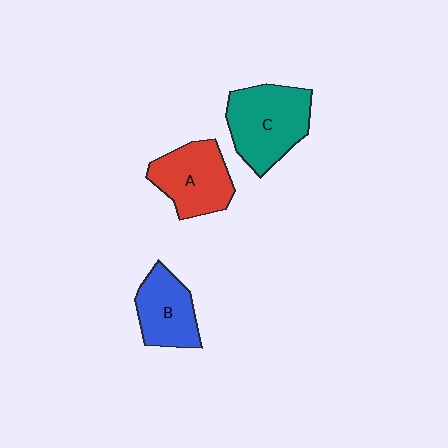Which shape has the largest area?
Shape C (teal).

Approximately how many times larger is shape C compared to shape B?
Approximately 1.4 times.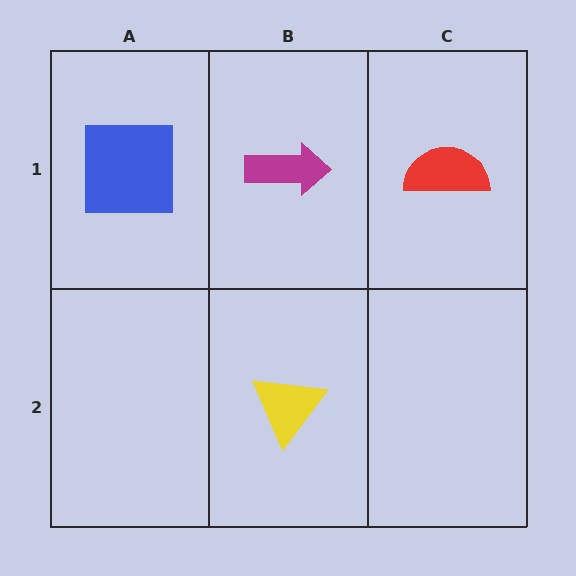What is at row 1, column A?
A blue square.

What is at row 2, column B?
A yellow triangle.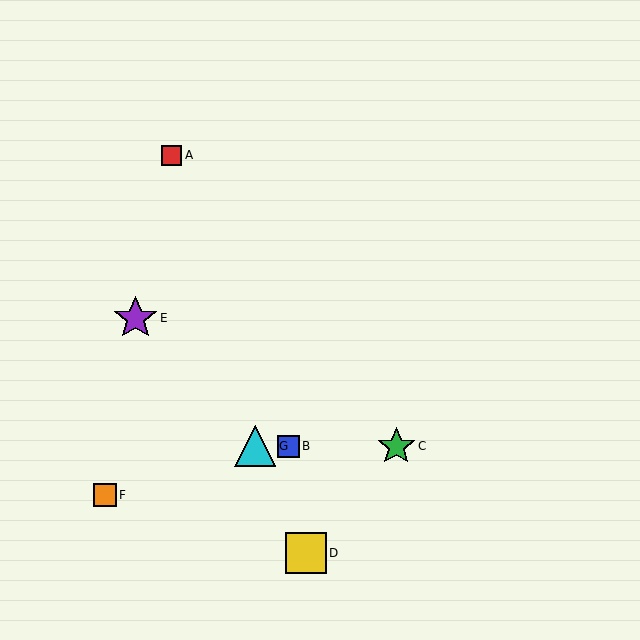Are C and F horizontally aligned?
No, C is at y≈446 and F is at y≈495.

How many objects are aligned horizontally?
3 objects (B, C, G) are aligned horizontally.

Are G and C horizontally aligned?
Yes, both are at y≈446.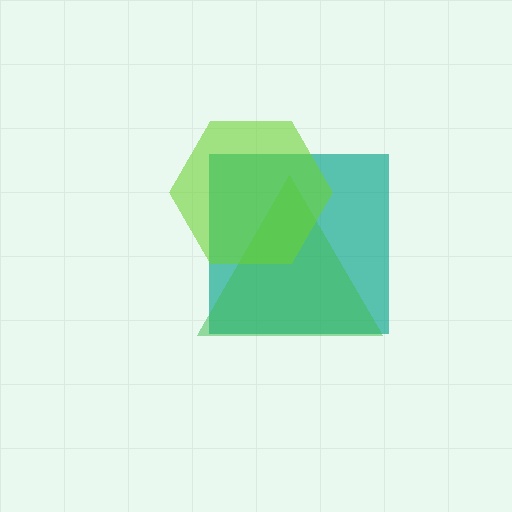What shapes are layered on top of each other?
The layered shapes are: a teal square, a green triangle, a lime hexagon.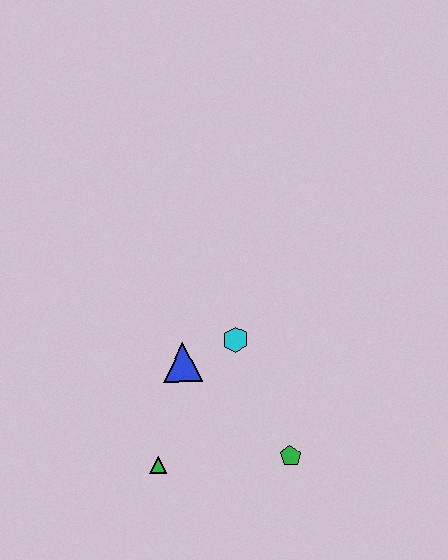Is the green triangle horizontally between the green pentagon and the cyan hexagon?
No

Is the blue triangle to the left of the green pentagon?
Yes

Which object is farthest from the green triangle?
The cyan hexagon is farthest from the green triangle.